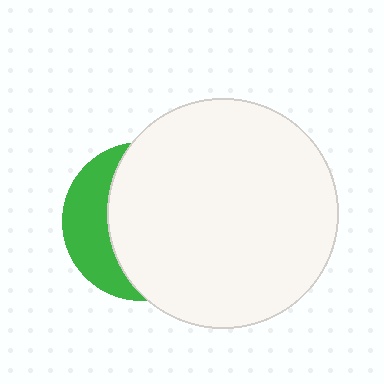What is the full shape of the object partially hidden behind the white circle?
The partially hidden object is a green circle.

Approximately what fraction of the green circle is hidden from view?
Roughly 69% of the green circle is hidden behind the white circle.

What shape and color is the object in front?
The object in front is a white circle.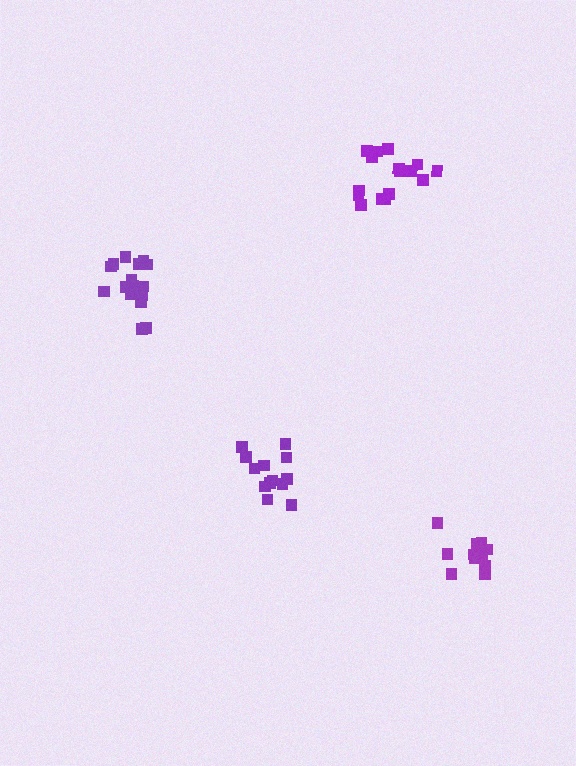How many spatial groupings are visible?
There are 4 spatial groupings.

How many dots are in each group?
Group 1: 16 dots, Group 2: 11 dots, Group 3: 13 dots, Group 4: 17 dots (57 total).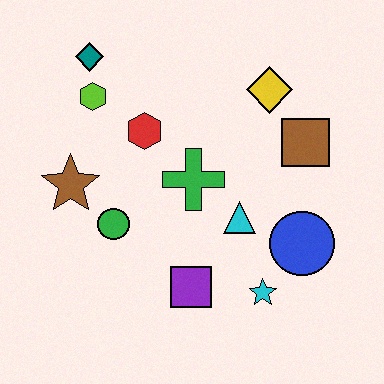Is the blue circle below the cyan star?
No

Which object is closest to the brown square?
The yellow diamond is closest to the brown square.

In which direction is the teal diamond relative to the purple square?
The teal diamond is above the purple square.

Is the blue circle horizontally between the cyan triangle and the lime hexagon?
No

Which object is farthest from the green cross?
The teal diamond is farthest from the green cross.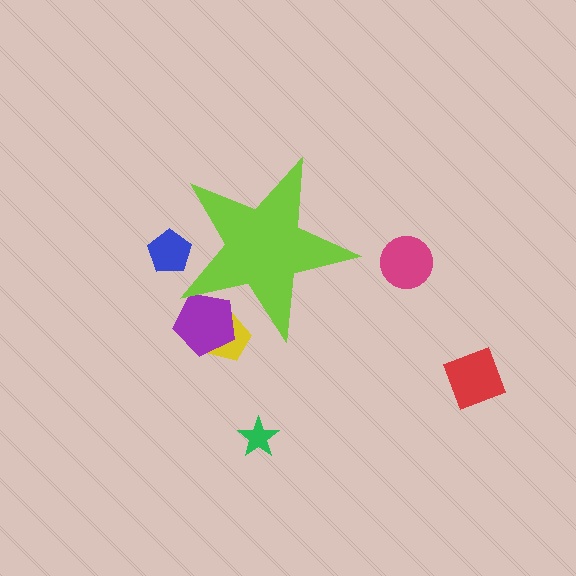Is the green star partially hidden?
No, the green star is fully visible.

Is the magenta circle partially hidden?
No, the magenta circle is fully visible.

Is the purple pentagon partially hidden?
Yes, the purple pentagon is partially hidden behind the lime star.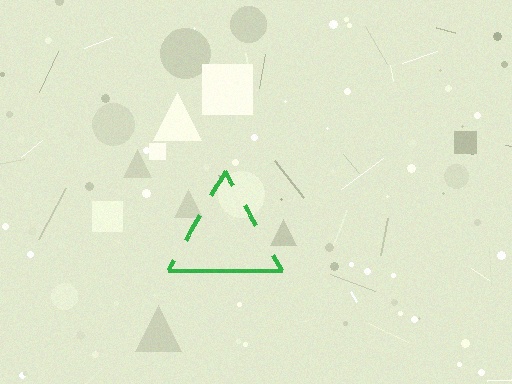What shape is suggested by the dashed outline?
The dashed outline suggests a triangle.